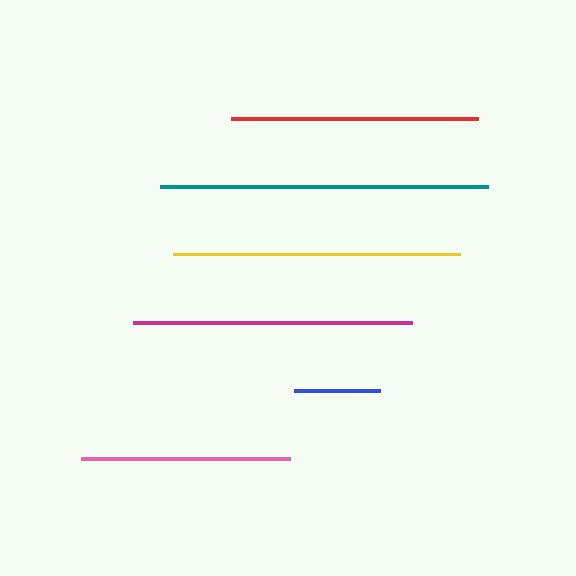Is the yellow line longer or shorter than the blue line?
The yellow line is longer than the blue line.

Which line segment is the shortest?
The blue line is the shortest at approximately 87 pixels.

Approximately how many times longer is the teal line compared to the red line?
The teal line is approximately 1.3 times the length of the red line.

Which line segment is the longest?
The teal line is the longest at approximately 327 pixels.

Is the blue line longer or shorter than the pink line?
The pink line is longer than the blue line.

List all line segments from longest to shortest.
From longest to shortest: teal, yellow, magenta, red, pink, blue.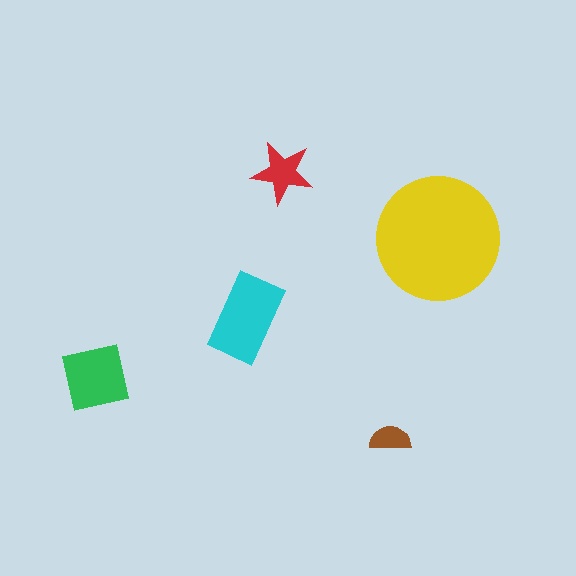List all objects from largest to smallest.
The yellow circle, the cyan rectangle, the green square, the red star, the brown semicircle.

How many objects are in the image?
There are 5 objects in the image.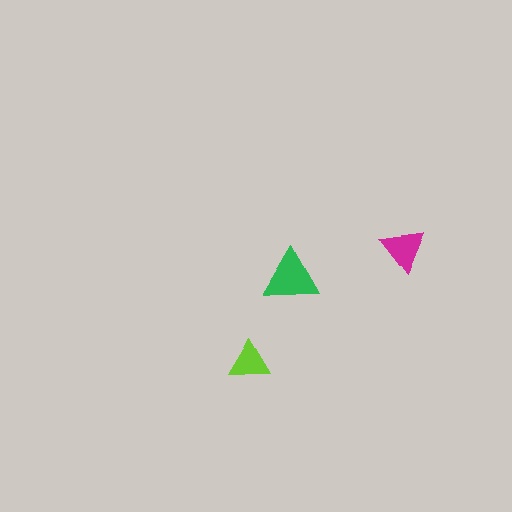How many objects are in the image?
There are 3 objects in the image.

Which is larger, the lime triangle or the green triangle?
The green one.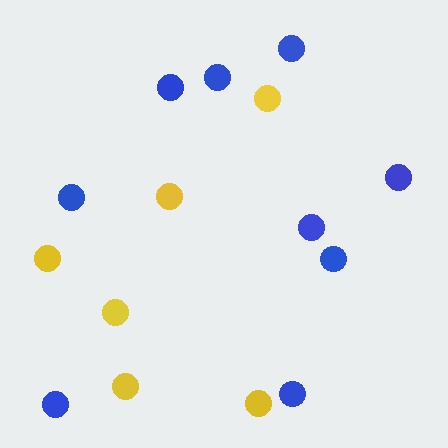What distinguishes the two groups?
There are 2 groups: one group of blue circles (9) and one group of yellow circles (6).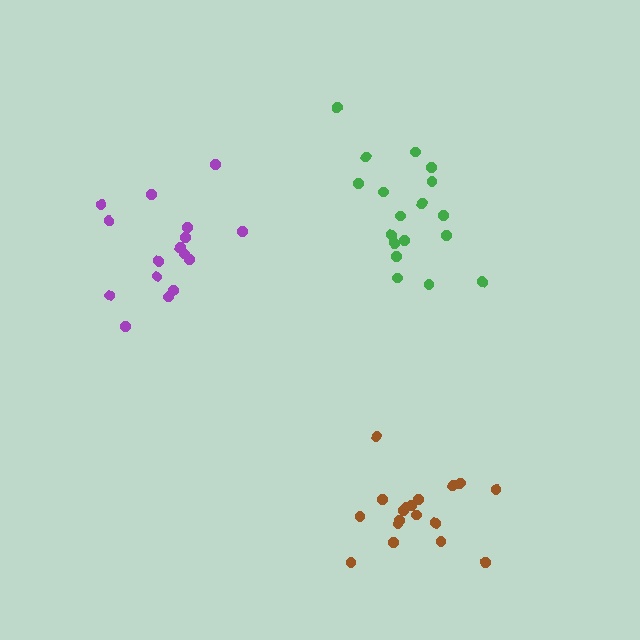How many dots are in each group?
Group 1: 16 dots, Group 2: 18 dots, Group 3: 18 dots (52 total).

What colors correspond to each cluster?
The clusters are colored: purple, brown, green.